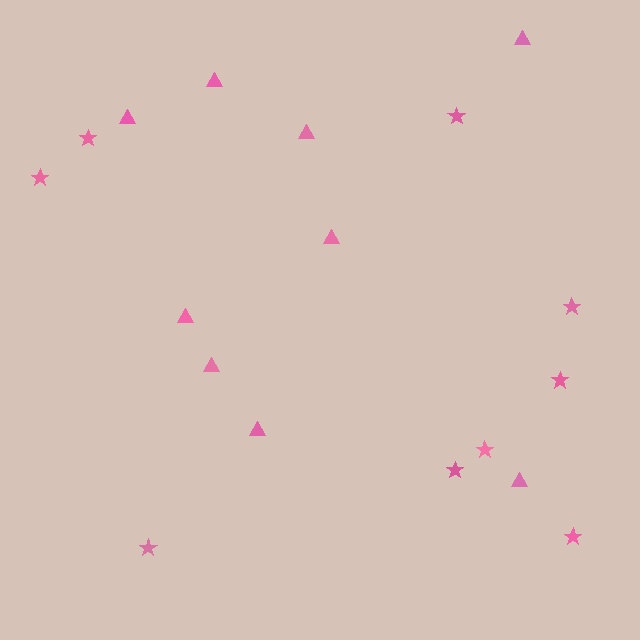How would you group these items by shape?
There are 2 groups: one group of triangles (9) and one group of stars (9).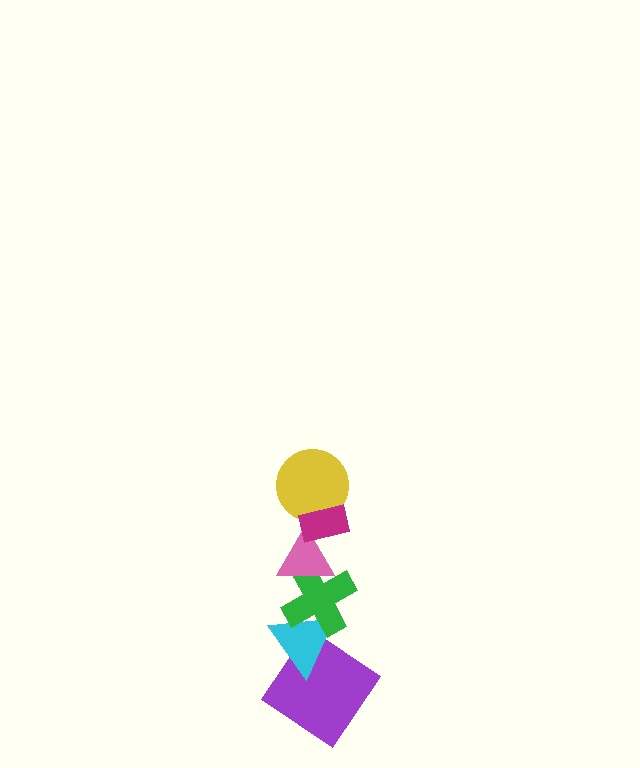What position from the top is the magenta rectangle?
The magenta rectangle is 1st from the top.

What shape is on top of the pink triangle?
The yellow circle is on top of the pink triangle.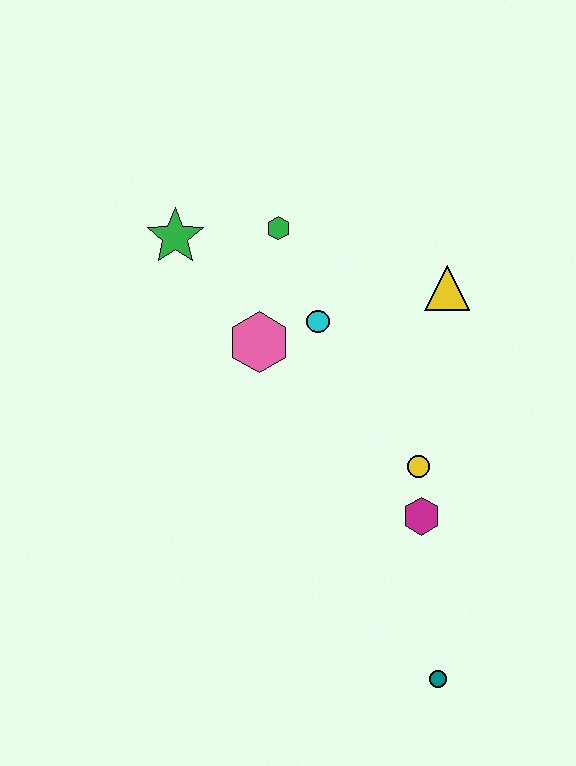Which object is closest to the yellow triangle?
The cyan circle is closest to the yellow triangle.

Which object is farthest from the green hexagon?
The teal circle is farthest from the green hexagon.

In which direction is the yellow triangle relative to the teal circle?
The yellow triangle is above the teal circle.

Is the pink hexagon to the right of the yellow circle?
No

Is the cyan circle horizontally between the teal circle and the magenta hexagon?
No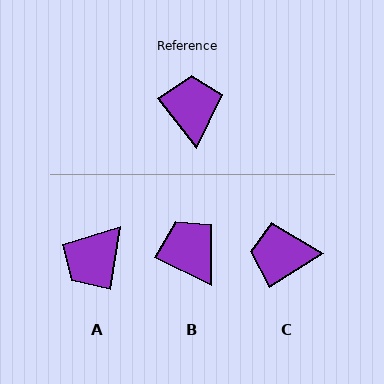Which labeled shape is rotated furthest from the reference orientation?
A, about 133 degrees away.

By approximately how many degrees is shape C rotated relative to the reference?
Approximately 85 degrees counter-clockwise.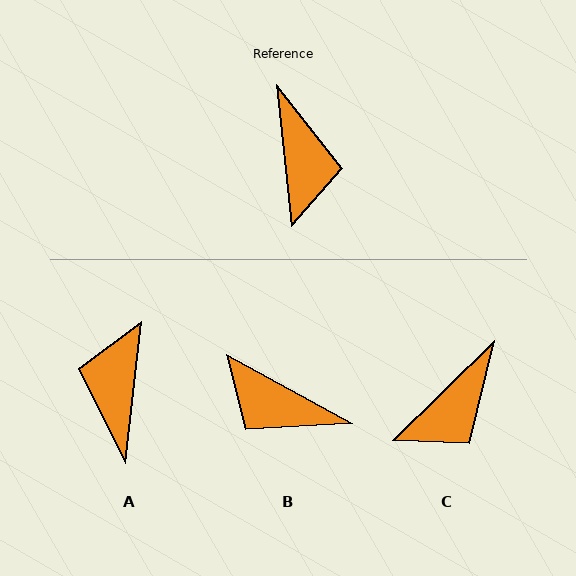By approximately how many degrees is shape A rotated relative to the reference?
Approximately 168 degrees counter-clockwise.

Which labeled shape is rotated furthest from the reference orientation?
A, about 168 degrees away.